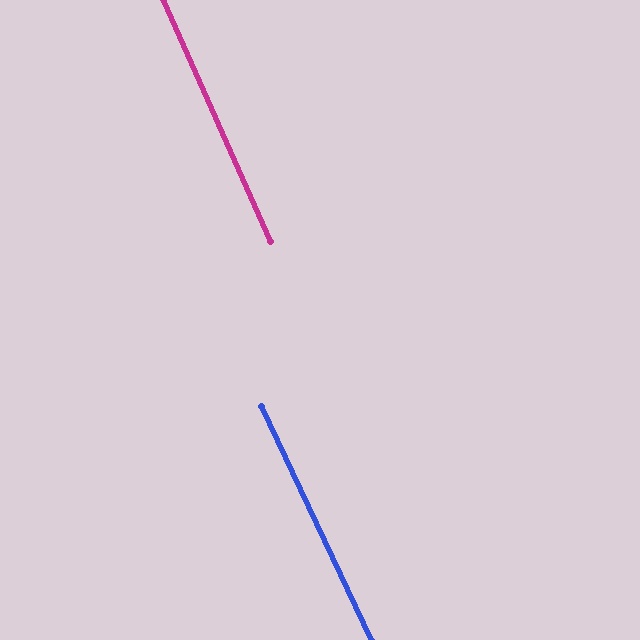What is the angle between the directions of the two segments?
Approximately 2 degrees.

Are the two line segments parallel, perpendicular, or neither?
Parallel — their directions differ by only 1.7°.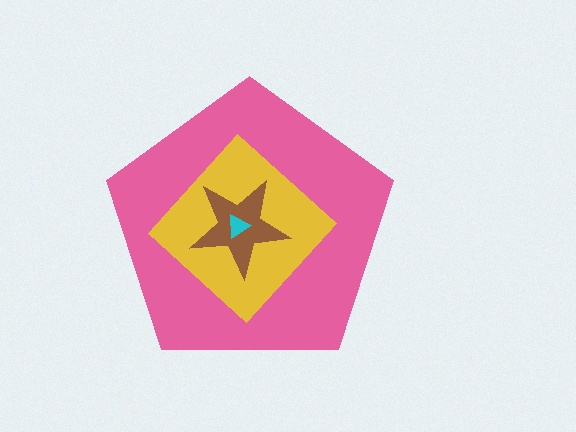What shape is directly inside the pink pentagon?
The yellow diamond.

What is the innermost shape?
The cyan triangle.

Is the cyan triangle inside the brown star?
Yes.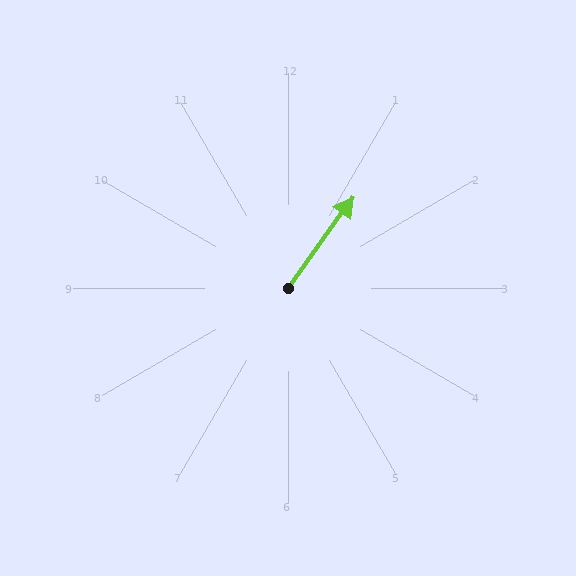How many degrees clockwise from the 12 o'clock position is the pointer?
Approximately 36 degrees.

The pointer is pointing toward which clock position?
Roughly 1 o'clock.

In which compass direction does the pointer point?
Northeast.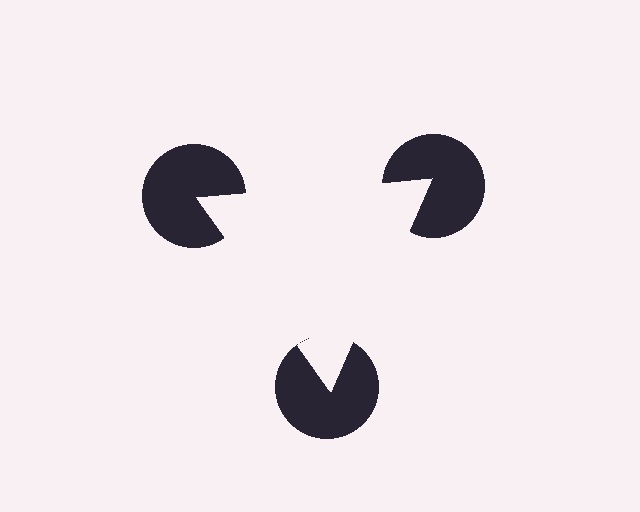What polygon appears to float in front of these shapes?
An illusory triangle — its edges are inferred from the aligned wedge cuts in the pac-man discs, not physically drawn.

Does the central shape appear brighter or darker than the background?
It typically appears slightly brighter than the background, even though no actual brightness change is drawn.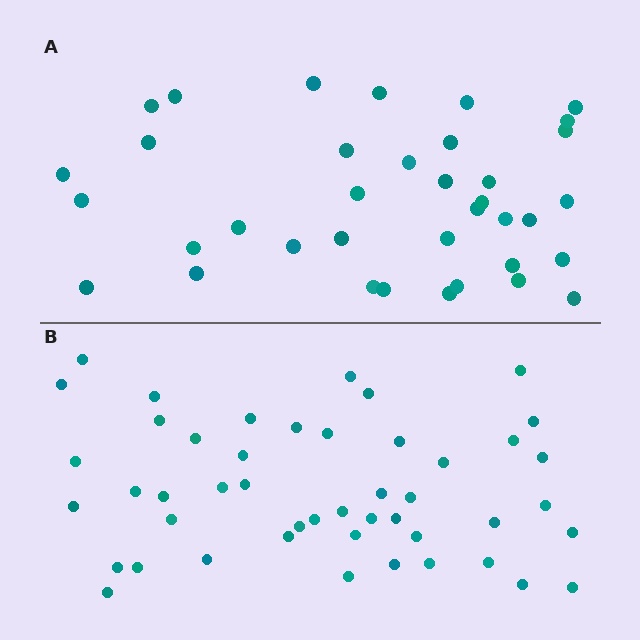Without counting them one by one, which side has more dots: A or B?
Region B (the bottom region) has more dots.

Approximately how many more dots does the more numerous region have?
Region B has roughly 10 or so more dots than region A.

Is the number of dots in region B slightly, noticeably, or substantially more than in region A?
Region B has noticeably more, but not dramatically so. The ratio is roughly 1.3 to 1.